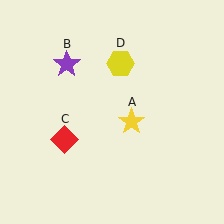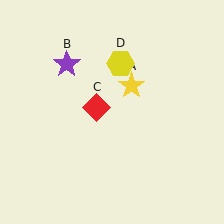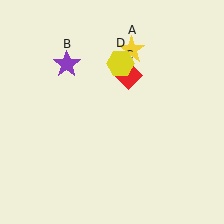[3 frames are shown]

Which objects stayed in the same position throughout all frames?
Purple star (object B) and yellow hexagon (object D) remained stationary.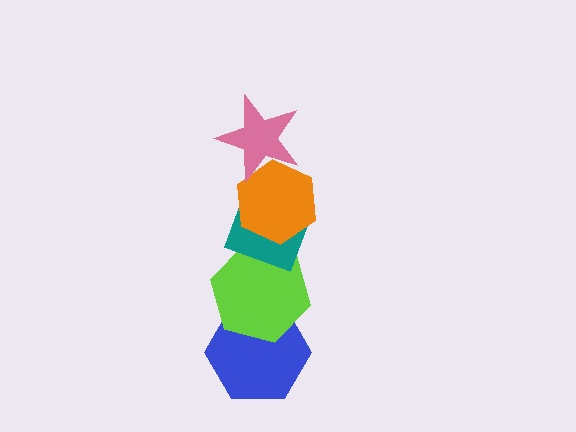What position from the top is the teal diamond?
The teal diamond is 3rd from the top.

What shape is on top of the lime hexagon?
The teal diamond is on top of the lime hexagon.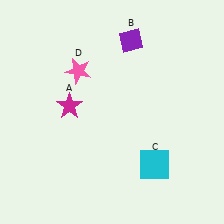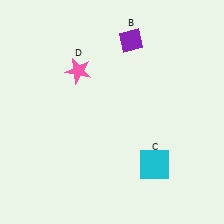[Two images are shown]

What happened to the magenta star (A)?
The magenta star (A) was removed in Image 2. It was in the top-left area of Image 1.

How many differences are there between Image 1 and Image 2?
There is 1 difference between the two images.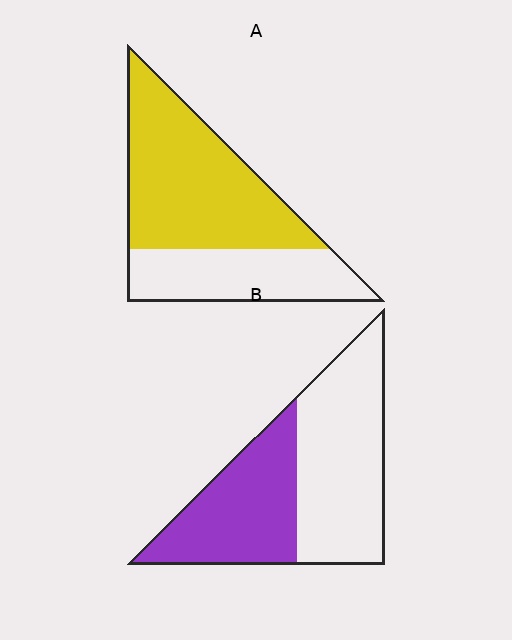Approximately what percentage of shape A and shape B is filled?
A is approximately 65% and B is approximately 45%.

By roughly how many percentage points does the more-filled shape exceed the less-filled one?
By roughly 20 percentage points (A over B).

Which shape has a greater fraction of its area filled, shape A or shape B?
Shape A.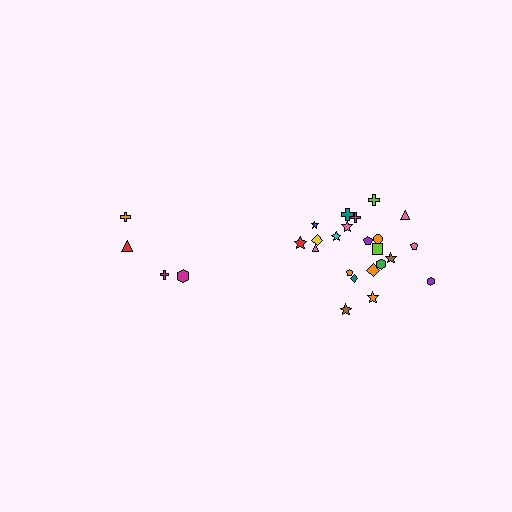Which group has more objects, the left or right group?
The right group.